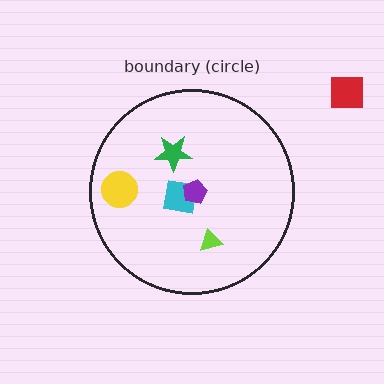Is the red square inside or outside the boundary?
Outside.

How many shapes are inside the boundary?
5 inside, 1 outside.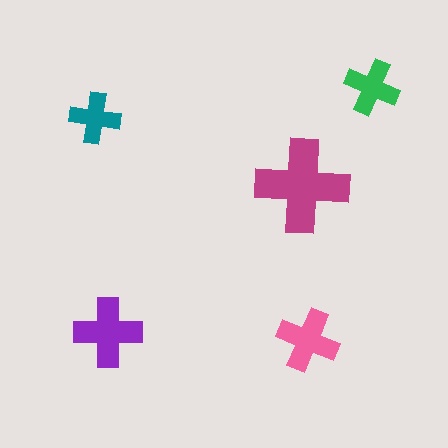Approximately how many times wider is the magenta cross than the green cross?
About 1.5 times wider.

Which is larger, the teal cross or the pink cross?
The pink one.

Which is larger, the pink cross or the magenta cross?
The magenta one.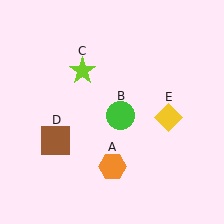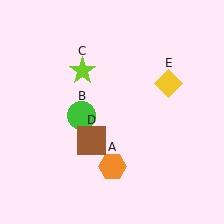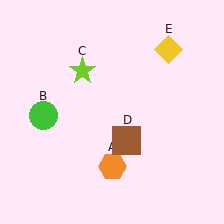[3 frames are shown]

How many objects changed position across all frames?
3 objects changed position: green circle (object B), brown square (object D), yellow diamond (object E).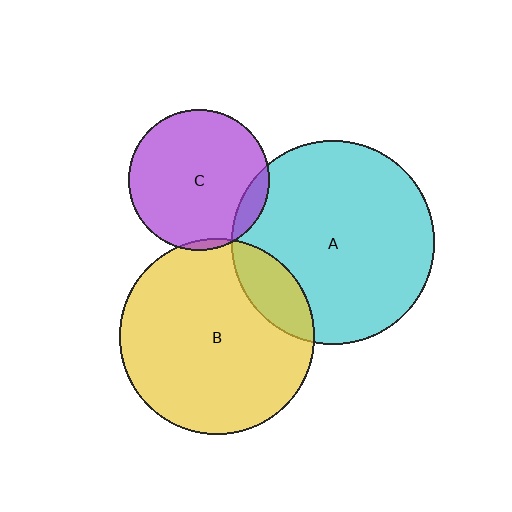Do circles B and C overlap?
Yes.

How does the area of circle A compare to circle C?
Approximately 2.1 times.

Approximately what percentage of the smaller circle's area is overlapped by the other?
Approximately 5%.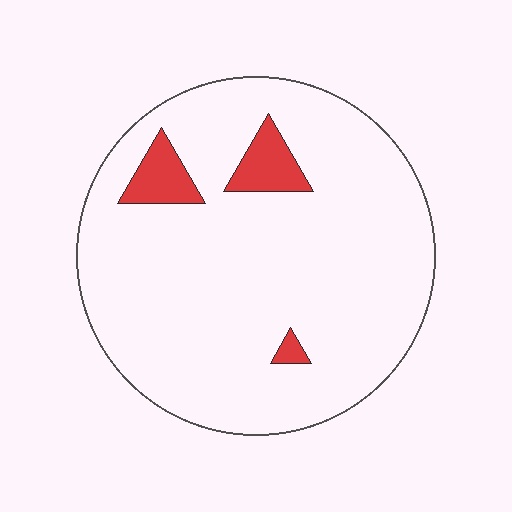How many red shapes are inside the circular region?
3.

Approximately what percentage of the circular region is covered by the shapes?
Approximately 10%.